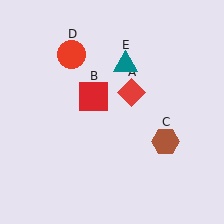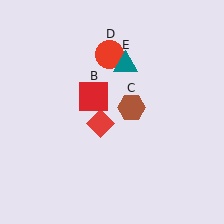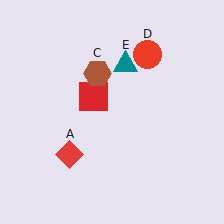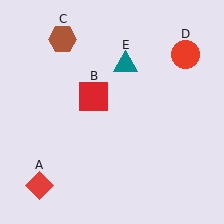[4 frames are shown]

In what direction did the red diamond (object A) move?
The red diamond (object A) moved down and to the left.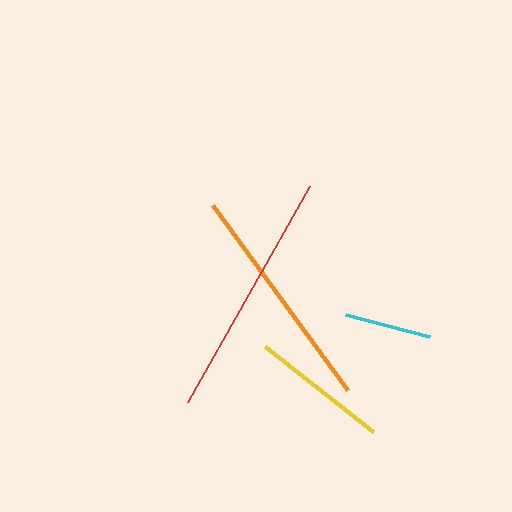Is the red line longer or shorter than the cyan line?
The red line is longer than the cyan line.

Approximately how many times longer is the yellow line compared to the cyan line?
The yellow line is approximately 1.6 times the length of the cyan line.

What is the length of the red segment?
The red segment is approximately 249 pixels long.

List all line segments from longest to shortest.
From longest to shortest: red, orange, yellow, cyan.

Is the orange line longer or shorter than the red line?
The red line is longer than the orange line.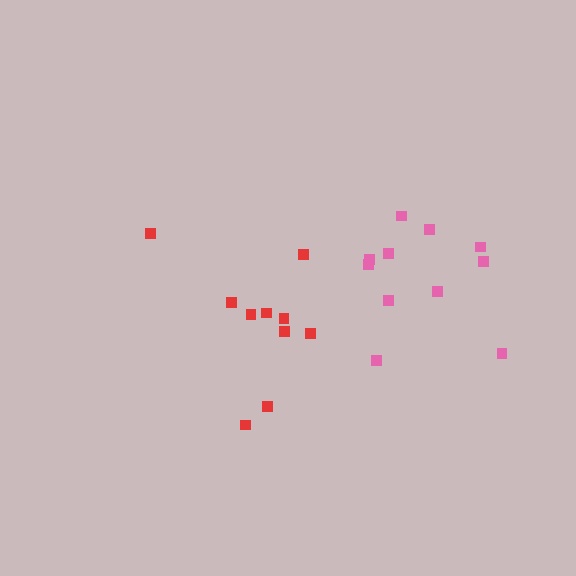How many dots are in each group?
Group 1: 10 dots, Group 2: 11 dots (21 total).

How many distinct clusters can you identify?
There are 2 distinct clusters.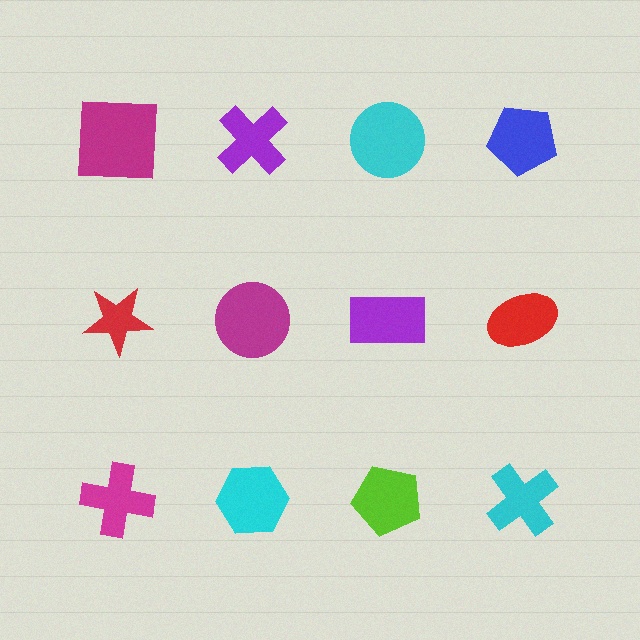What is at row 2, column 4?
A red ellipse.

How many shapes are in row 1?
4 shapes.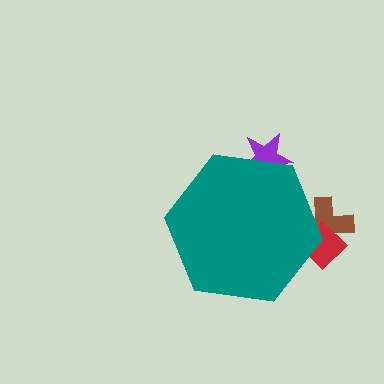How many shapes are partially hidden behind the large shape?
3 shapes are partially hidden.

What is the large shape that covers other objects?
A teal hexagon.